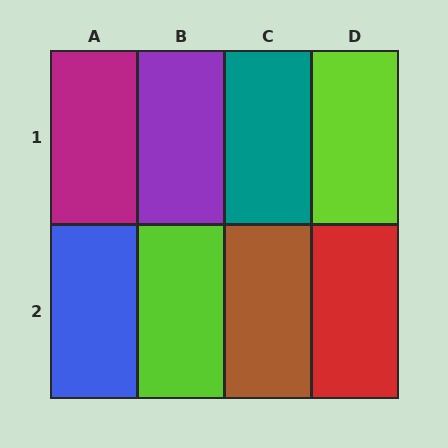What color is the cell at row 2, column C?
Brown.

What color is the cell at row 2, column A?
Blue.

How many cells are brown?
1 cell is brown.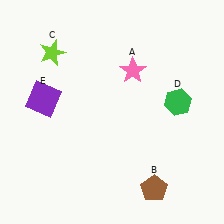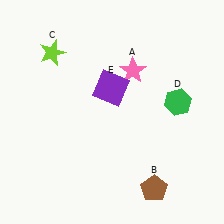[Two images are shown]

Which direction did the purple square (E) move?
The purple square (E) moved right.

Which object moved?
The purple square (E) moved right.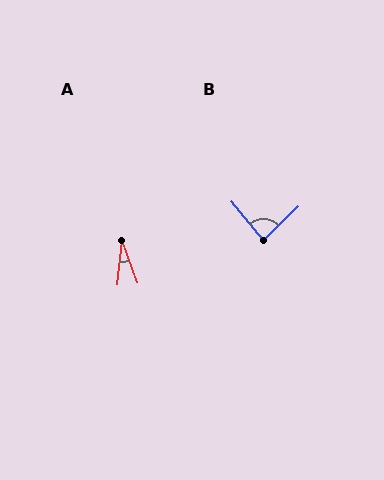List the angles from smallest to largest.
A (26°), B (86°).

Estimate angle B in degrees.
Approximately 86 degrees.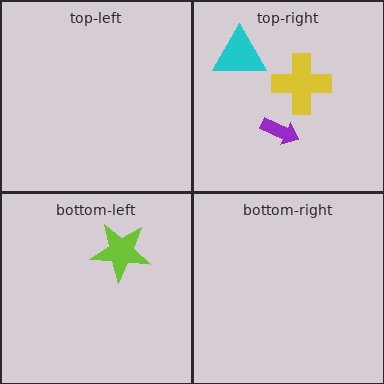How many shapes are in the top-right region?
3.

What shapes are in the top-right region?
The yellow cross, the cyan triangle, the purple arrow.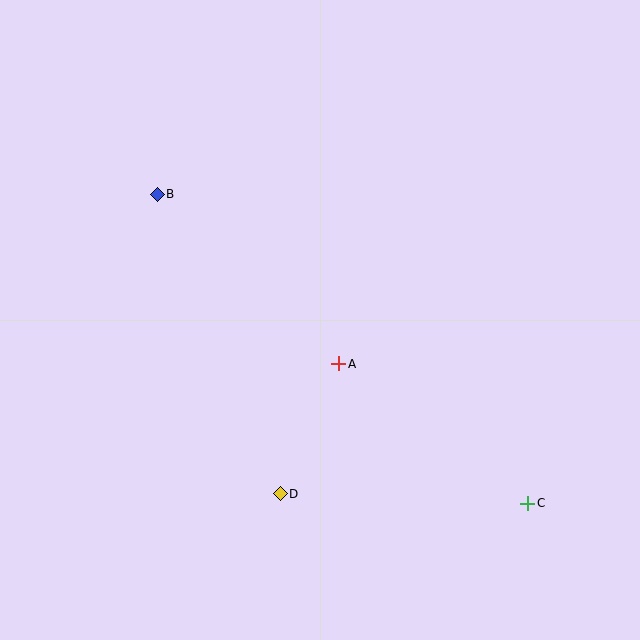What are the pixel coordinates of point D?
Point D is at (280, 494).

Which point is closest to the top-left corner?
Point B is closest to the top-left corner.